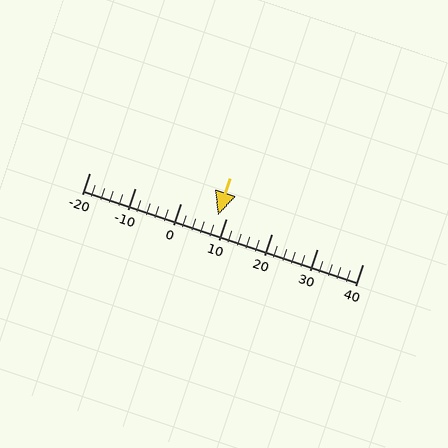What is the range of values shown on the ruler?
The ruler shows values from -20 to 40.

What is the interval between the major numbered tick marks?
The major tick marks are spaced 10 units apart.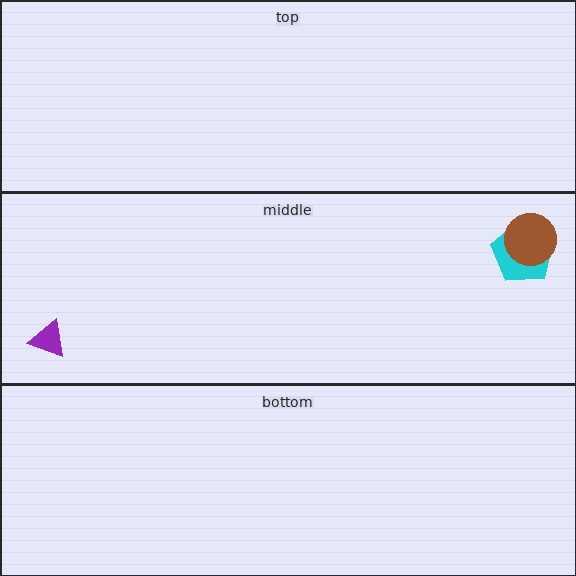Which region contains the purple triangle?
The middle region.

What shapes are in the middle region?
The cyan pentagon, the brown circle, the purple triangle.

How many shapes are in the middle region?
3.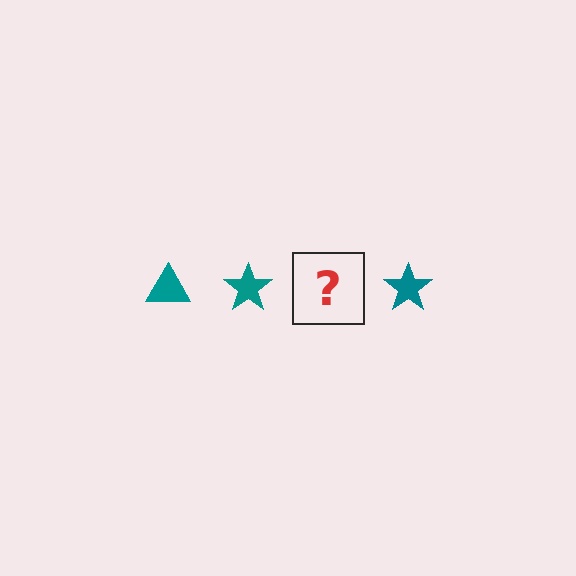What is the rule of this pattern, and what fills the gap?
The rule is that the pattern cycles through triangle, star shapes in teal. The gap should be filled with a teal triangle.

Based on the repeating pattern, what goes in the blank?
The blank should be a teal triangle.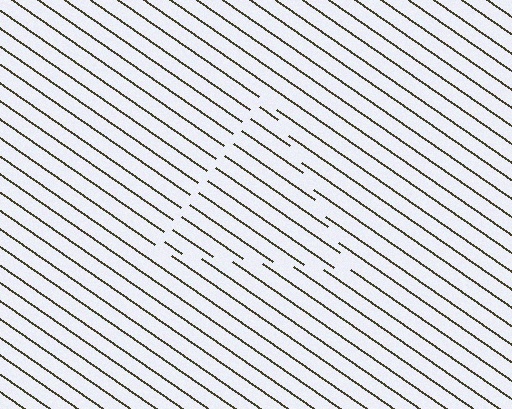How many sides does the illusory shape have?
3 sides — the line-ends trace a triangle.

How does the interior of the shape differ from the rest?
The interior of the shape contains the same grating, shifted by half a period — the contour is defined by the phase discontinuity where line-ends from the inner and outer gratings abut.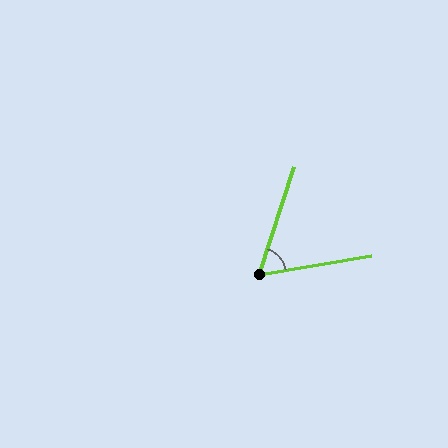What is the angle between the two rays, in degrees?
Approximately 62 degrees.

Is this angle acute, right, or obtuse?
It is acute.